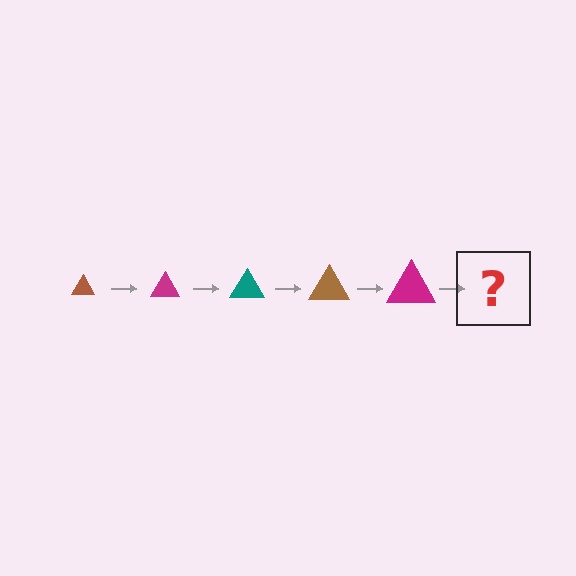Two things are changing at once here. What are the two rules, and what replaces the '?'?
The two rules are that the triangle grows larger each step and the color cycles through brown, magenta, and teal. The '?' should be a teal triangle, larger than the previous one.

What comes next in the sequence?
The next element should be a teal triangle, larger than the previous one.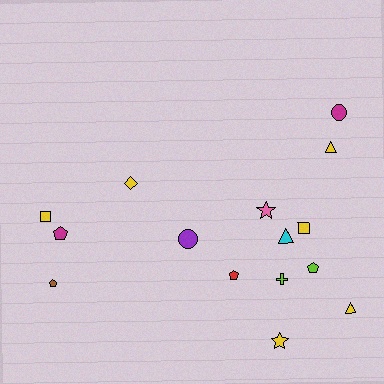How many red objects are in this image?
There is 1 red object.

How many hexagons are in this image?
There are no hexagons.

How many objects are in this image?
There are 15 objects.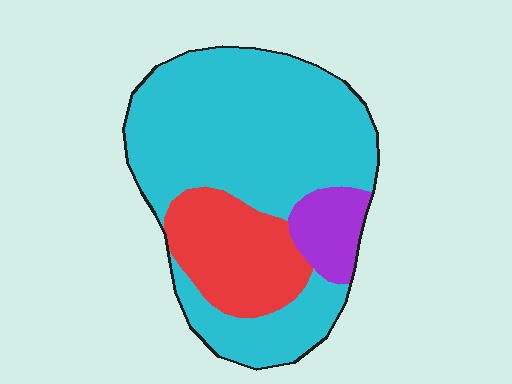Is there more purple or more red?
Red.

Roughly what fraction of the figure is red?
Red covers 22% of the figure.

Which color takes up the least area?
Purple, at roughly 10%.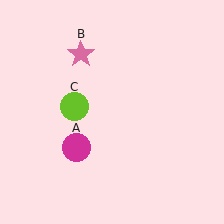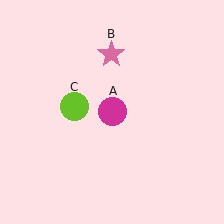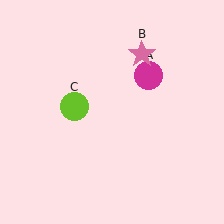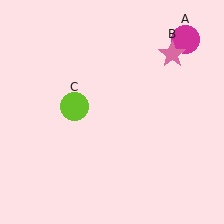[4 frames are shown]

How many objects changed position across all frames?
2 objects changed position: magenta circle (object A), pink star (object B).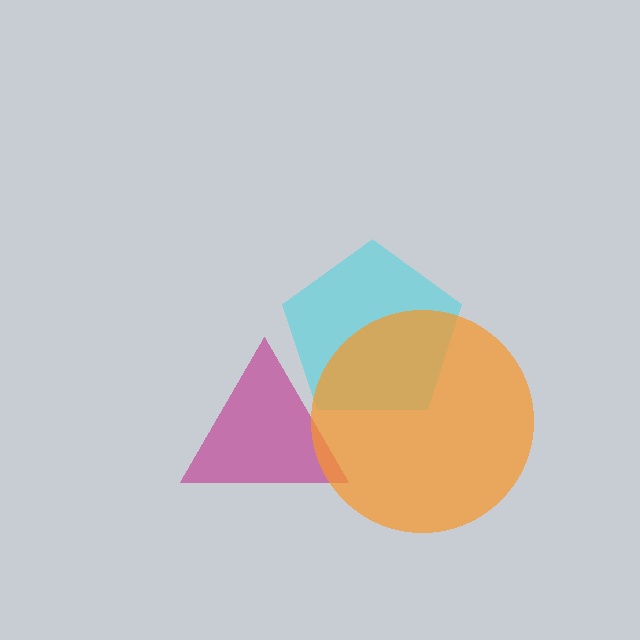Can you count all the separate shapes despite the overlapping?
Yes, there are 3 separate shapes.